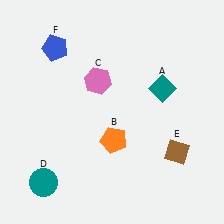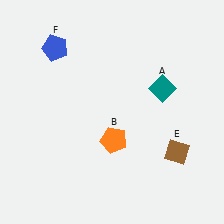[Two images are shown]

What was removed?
The pink hexagon (C), the teal circle (D) were removed in Image 2.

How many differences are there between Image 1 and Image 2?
There are 2 differences between the two images.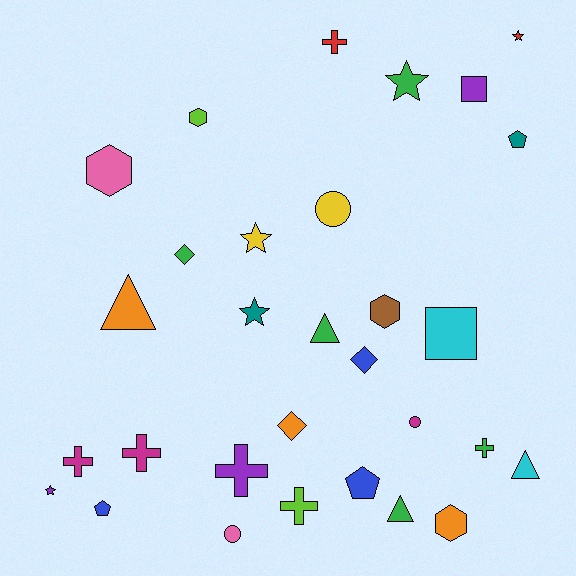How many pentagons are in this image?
There are 3 pentagons.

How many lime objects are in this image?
There are 2 lime objects.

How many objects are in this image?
There are 30 objects.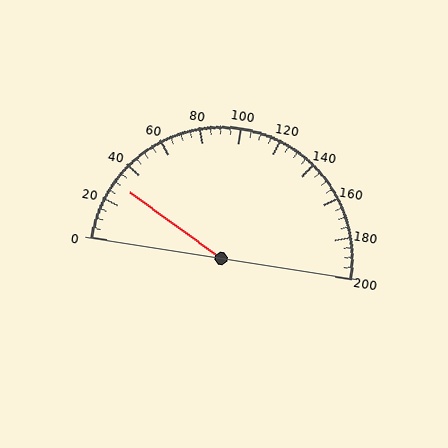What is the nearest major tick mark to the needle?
The nearest major tick mark is 40.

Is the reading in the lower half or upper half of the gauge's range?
The reading is in the lower half of the range (0 to 200).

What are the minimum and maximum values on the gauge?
The gauge ranges from 0 to 200.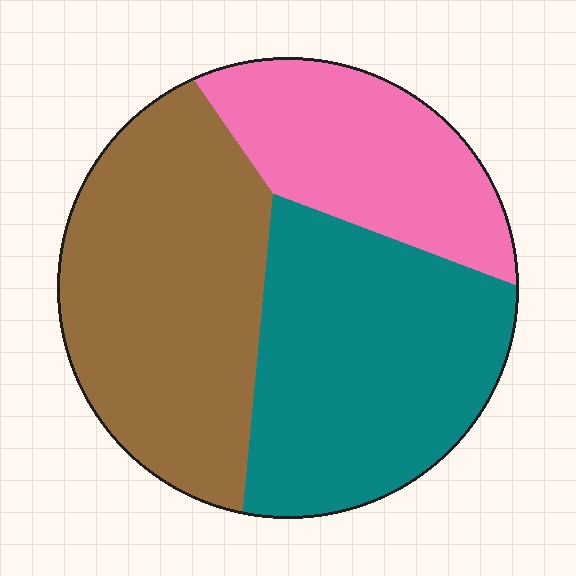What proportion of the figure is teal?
Teal takes up between a third and a half of the figure.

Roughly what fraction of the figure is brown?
Brown takes up about two fifths (2/5) of the figure.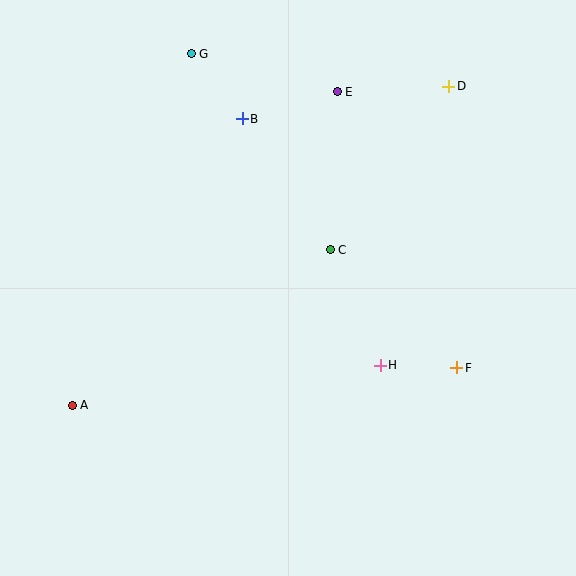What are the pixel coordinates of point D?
Point D is at (449, 86).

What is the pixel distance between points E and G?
The distance between E and G is 150 pixels.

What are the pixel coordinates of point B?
Point B is at (242, 119).